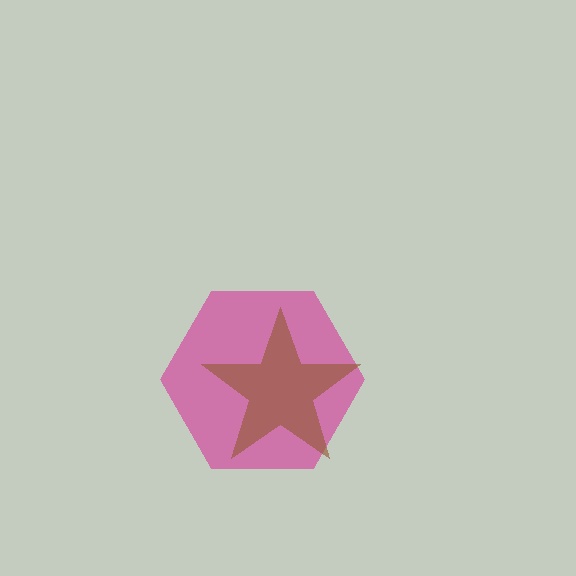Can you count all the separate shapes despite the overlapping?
Yes, there are 2 separate shapes.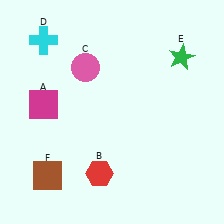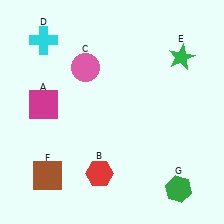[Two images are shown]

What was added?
A green hexagon (G) was added in Image 2.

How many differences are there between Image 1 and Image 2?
There is 1 difference between the two images.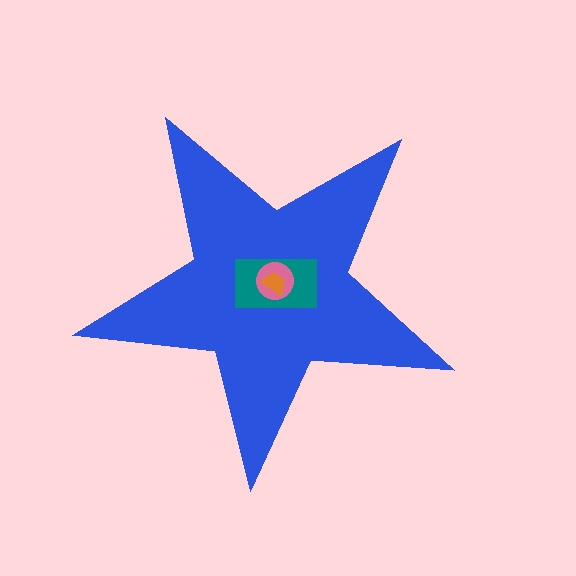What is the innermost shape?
The orange trapezoid.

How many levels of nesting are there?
4.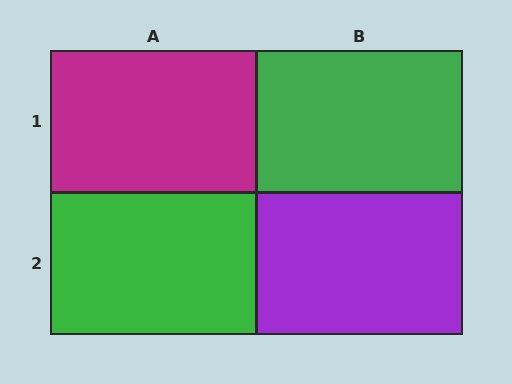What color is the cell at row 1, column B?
Green.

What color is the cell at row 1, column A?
Magenta.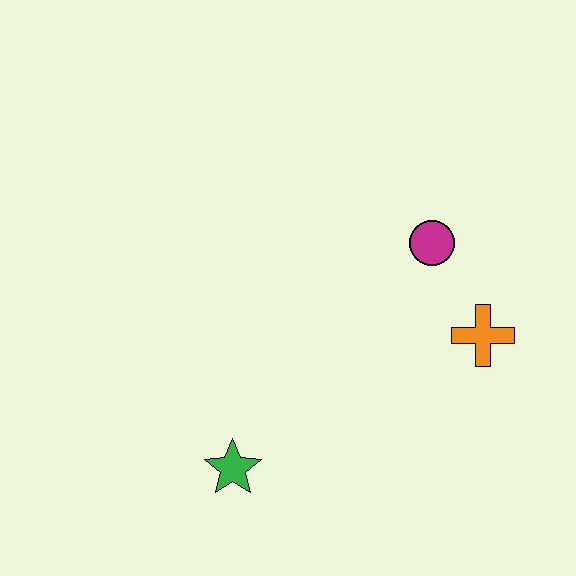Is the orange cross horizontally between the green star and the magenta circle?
No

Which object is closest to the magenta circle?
The orange cross is closest to the magenta circle.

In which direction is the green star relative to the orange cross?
The green star is to the left of the orange cross.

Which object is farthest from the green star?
The magenta circle is farthest from the green star.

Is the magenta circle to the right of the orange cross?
No